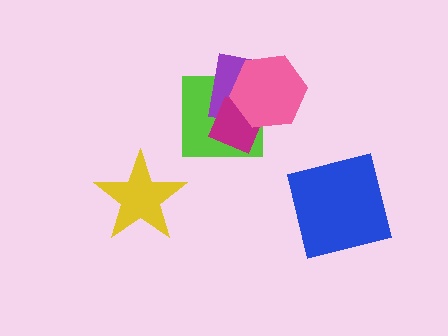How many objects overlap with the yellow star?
0 objects overlap with the yellow star.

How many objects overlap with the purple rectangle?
3 objects overlap with the purple rectangle.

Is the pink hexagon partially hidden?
No, no other shape covers it.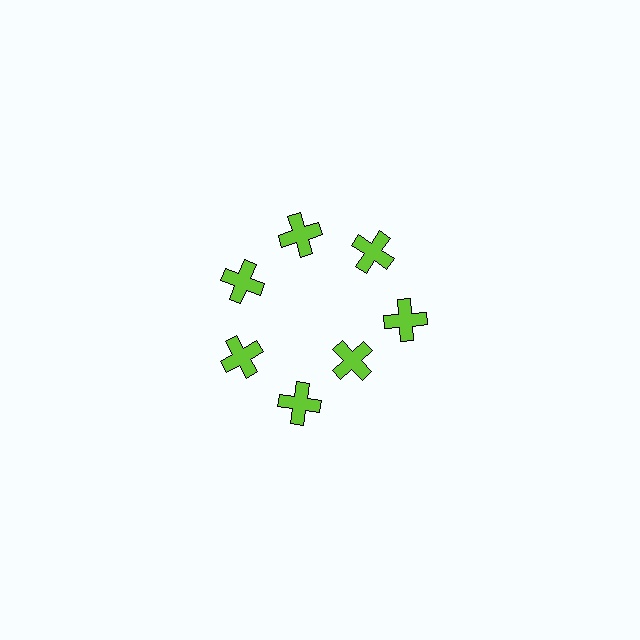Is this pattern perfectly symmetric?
No. The 7 lime crosses are arranged in a ring, but one element near the 5 o'clock position is pulled inward toward the center, breaking the 7-fold rotational symmetry.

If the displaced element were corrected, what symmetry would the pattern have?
It would have 7-fold rotational symmetry — the pattern would map onto itself every 51 degrees.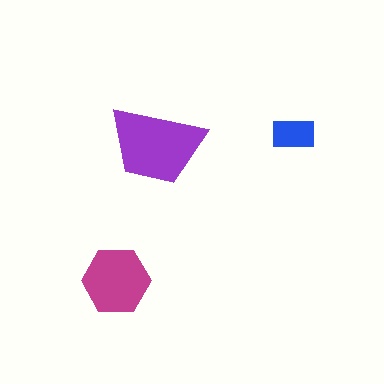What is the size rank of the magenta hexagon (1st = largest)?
2nd.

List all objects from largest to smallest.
The purple trapezoid, the magenta hexagon, the blue rectangle.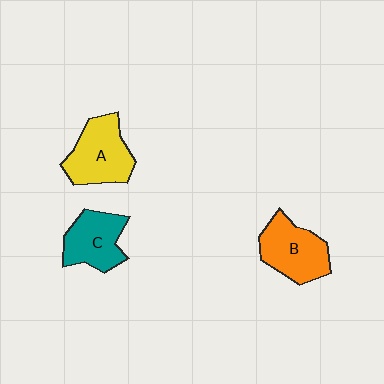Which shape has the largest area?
Shape A (yellow).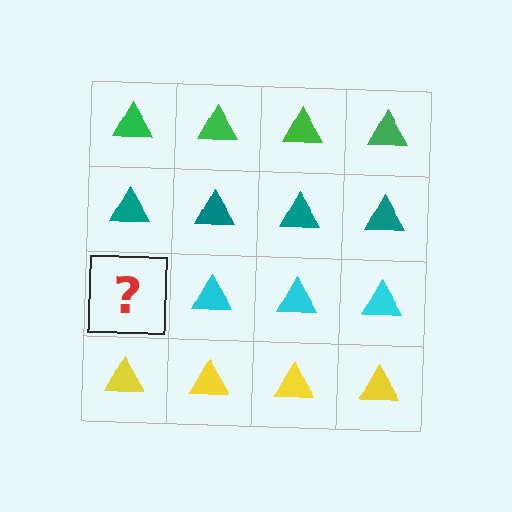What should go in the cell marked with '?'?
The missing cell should contain a cyan triangle.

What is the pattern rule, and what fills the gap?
The rule is that each row has a consistent color. The gap should be filled with a cyan triangle.